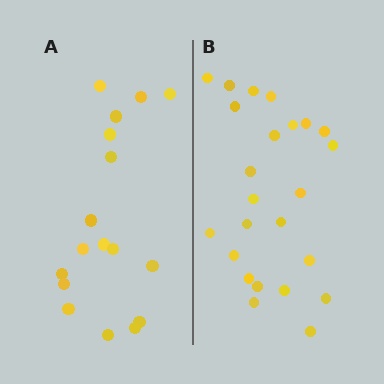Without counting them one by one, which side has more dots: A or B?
Region B (the right region) has more dots.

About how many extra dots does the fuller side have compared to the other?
Region B has roughly 8 or so more dots than region A.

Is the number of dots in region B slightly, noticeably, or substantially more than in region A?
Region B has noticeably more, but not dramatically so. The ratio is roughly 1.4 to 1.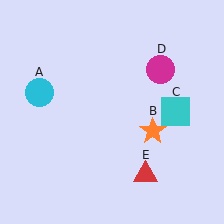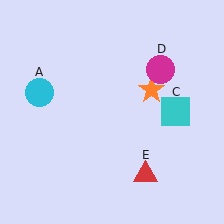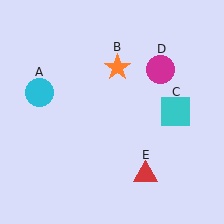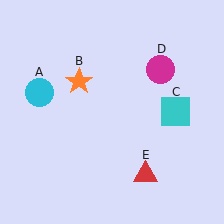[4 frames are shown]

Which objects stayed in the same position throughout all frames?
Cyan circle (object A) and cyan square (object C) and magenta circle (object D) and red triangle (object E) remained stationary.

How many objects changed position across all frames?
1 object changed position: orange star (object B).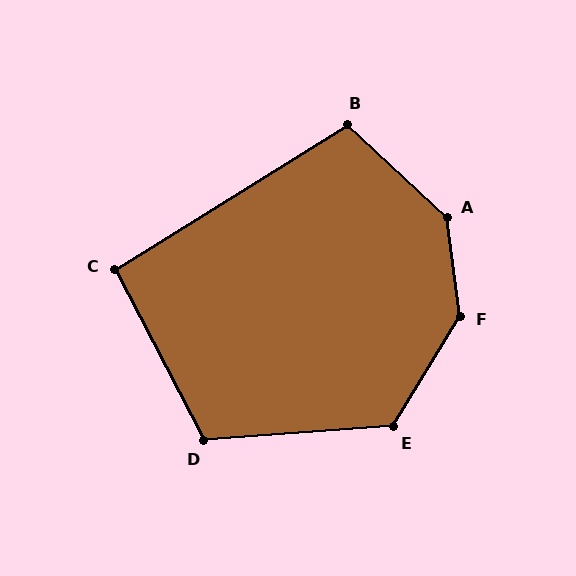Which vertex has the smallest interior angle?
C, at approximately 94 degrees.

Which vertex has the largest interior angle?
F, at approximately 142 degrees.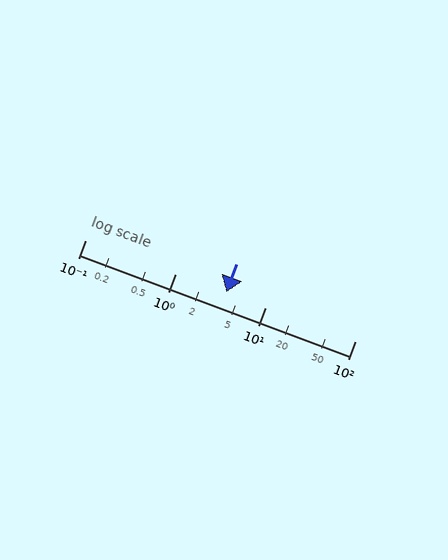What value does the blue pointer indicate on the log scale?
The pointer indicates approximately 3.7.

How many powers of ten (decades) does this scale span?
The scale spans 3 decades, from 0.1 to 100.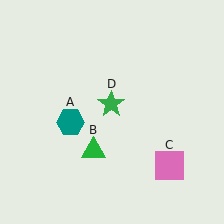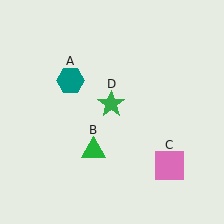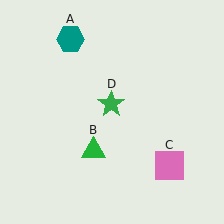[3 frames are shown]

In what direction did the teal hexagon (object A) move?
The teal hexagon (object A) moved up.